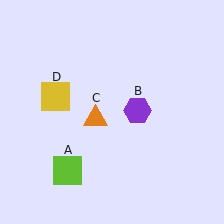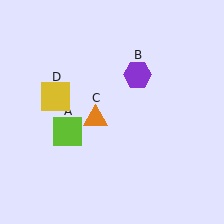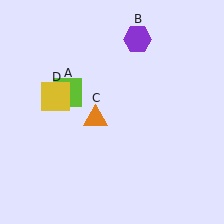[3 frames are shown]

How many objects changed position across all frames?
2 objects changed position: lime square (object A), purple hexagon (object B).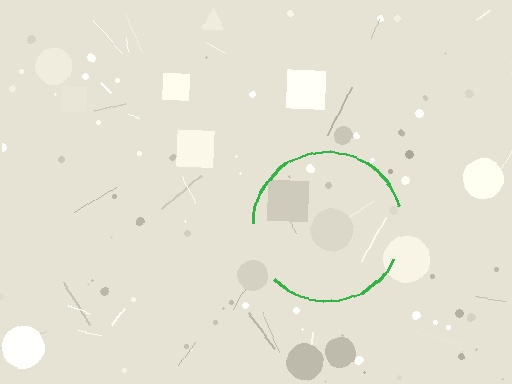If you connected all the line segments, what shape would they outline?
They would outline a circle.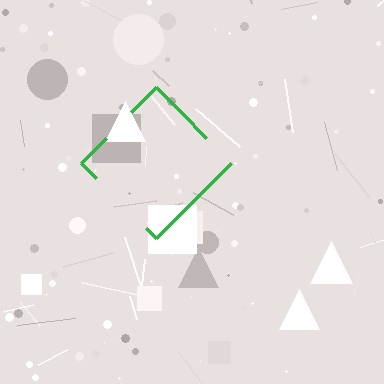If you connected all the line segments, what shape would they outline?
They would outline a diamond.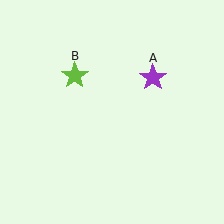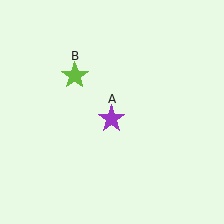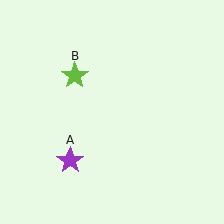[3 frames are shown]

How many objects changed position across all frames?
1 object changed position: purple star (object A).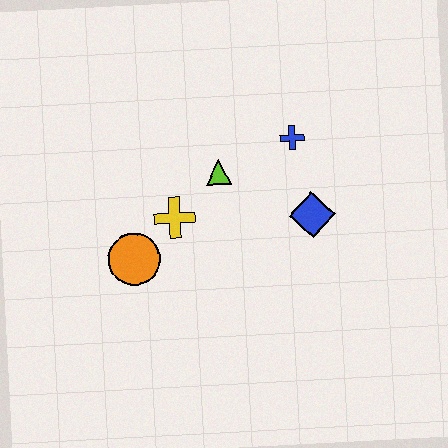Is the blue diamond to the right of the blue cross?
Yes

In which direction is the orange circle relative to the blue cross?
The orange circle is to the left of the blue cross.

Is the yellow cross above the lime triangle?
No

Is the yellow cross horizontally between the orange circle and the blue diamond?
Yes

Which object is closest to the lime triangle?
The yellow cross is closest to the lime triangle.